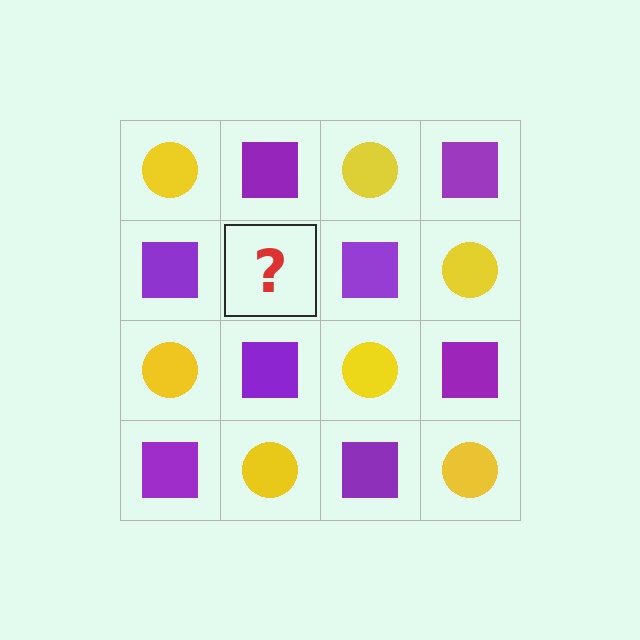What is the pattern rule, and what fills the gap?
The rule is that it alternates yellow circle and purple square in a checkerboard pattern. The gap should be filled with a yellow circle.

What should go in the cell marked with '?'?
The missing cell should contain a yellow circle.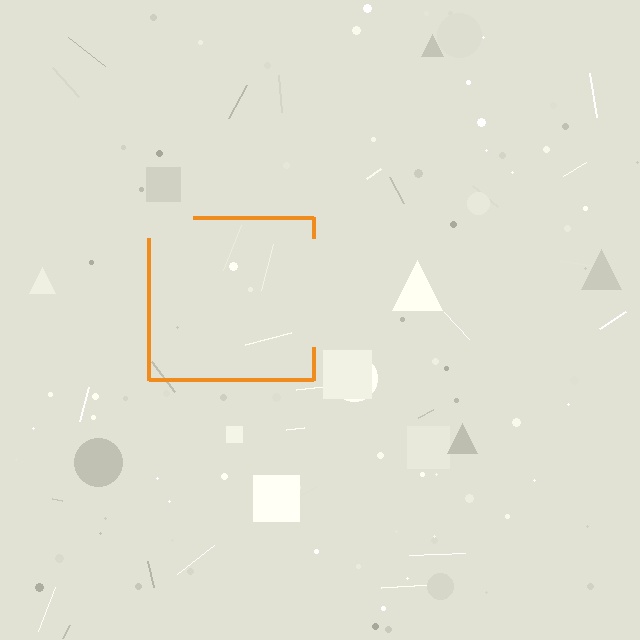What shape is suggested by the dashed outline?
The dashed outline suggests a square.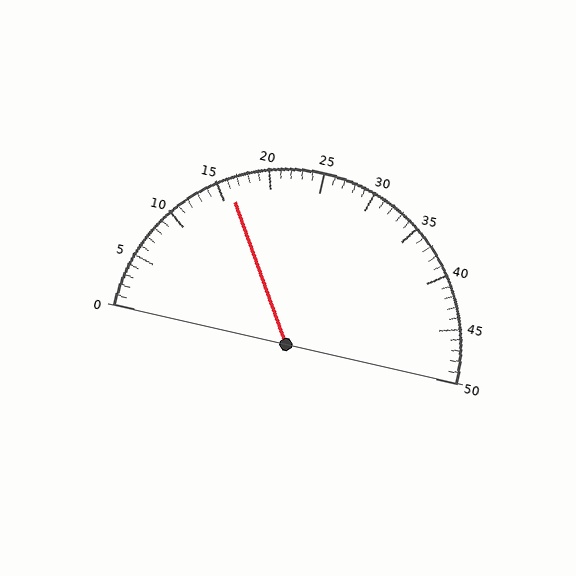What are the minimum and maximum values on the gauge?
The gauge ranges from 0 to 50.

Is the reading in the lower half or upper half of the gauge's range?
The reading is in the lower half of the range (0 to 50).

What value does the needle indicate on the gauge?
The needle indicates approximately 16.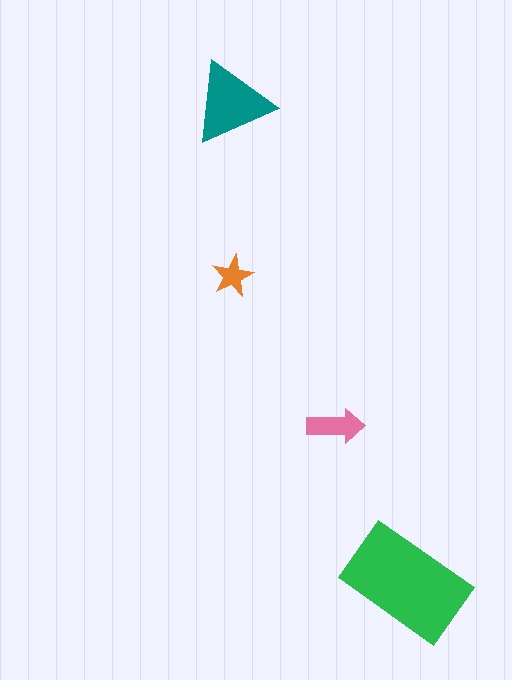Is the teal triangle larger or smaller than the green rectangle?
Smaller.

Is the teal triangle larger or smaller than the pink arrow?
Larger.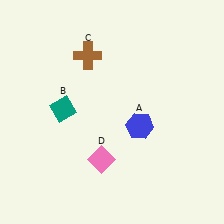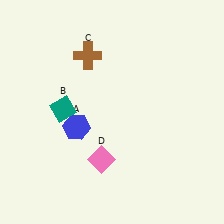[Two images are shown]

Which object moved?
The blue hexagon (A) moved left.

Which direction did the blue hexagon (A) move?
The blue hexagon (A) moved left.